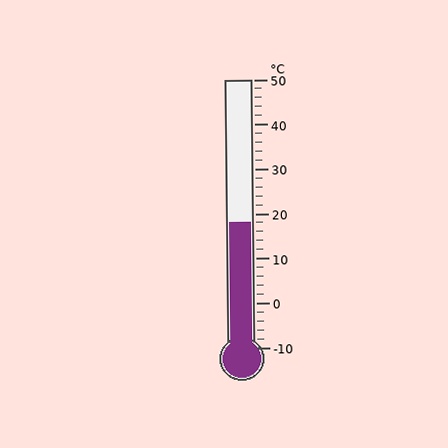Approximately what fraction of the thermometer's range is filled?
The thermometer is filled to approximately 45% of its range.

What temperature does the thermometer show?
The thermometer shows approximately 18°C.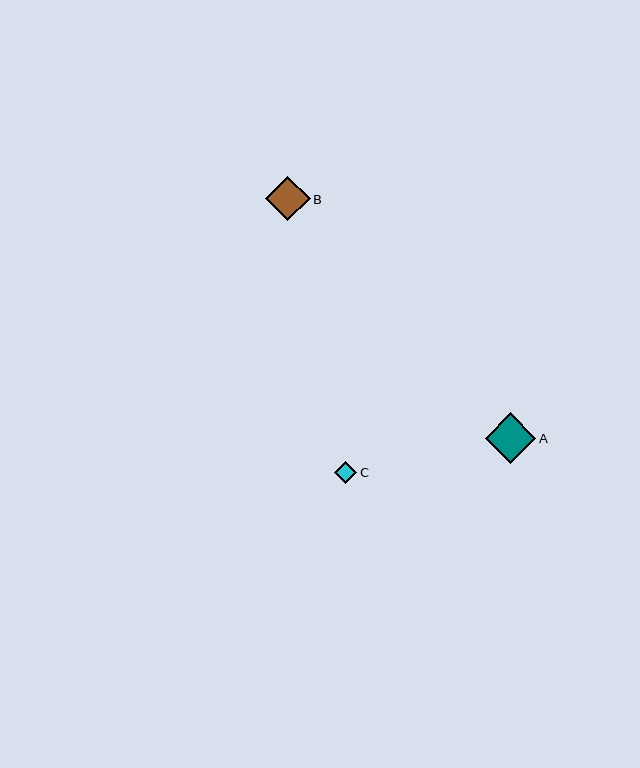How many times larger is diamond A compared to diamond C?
Diamond A is approximately 2.3 times the size of diamond C.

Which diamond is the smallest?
Diamond C is the smallest with a size of approximately 22 pixels.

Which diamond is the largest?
Diamond A is the largest with a size of approximately 51 pixels.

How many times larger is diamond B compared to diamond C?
Diamond B is approximately 2.0 times the size of diamond C.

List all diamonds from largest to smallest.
From largest to smallest: A, B, C.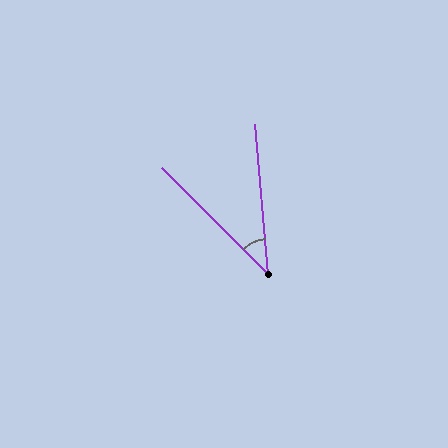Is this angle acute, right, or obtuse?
It is acute.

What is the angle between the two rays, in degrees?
Approximately 40 degrees.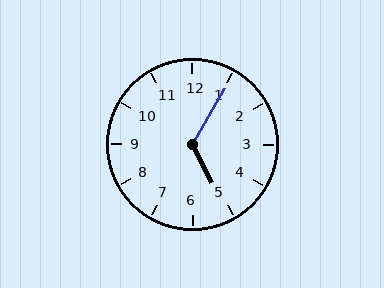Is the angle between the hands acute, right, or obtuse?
It is obtuse.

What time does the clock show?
5:05.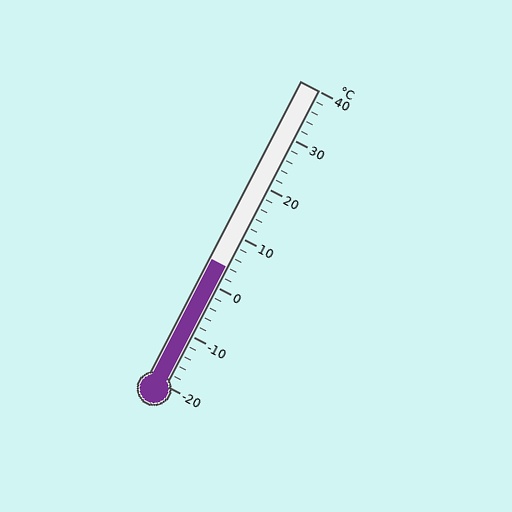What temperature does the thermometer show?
The thermometer shows approximately 4°C.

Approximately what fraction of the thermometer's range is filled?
The thermometer is filled to approximately 40% of its range.